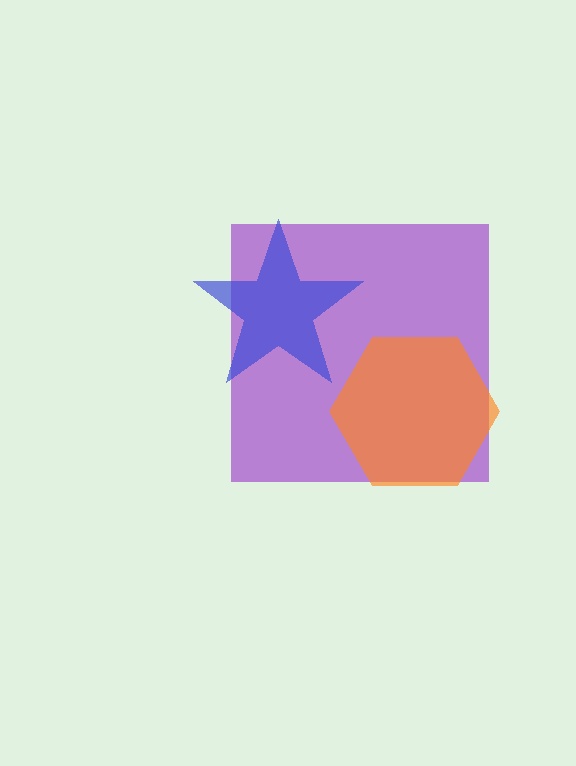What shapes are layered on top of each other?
The layered shapes are: a purple square, an orange hexagon, a blue star.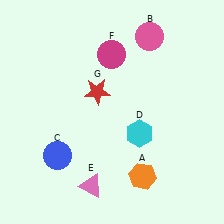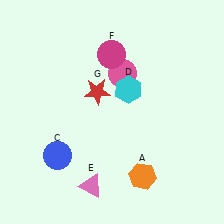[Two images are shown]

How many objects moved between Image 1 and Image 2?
2 objects moved between the two images.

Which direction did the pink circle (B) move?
The pink circle (B) moved down.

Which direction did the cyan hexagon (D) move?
The cyan hexagon (D) moved up.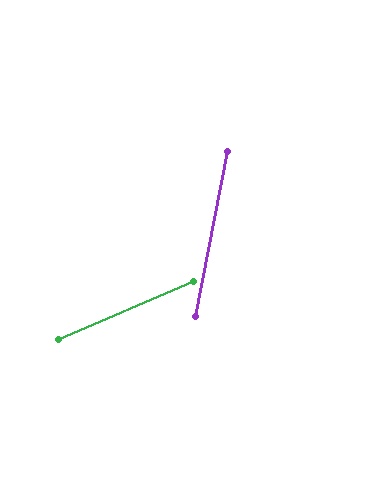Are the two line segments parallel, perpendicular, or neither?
Neither parallel nor perpendicular — they differ by about 56°.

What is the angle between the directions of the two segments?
Approximately 56 degrees.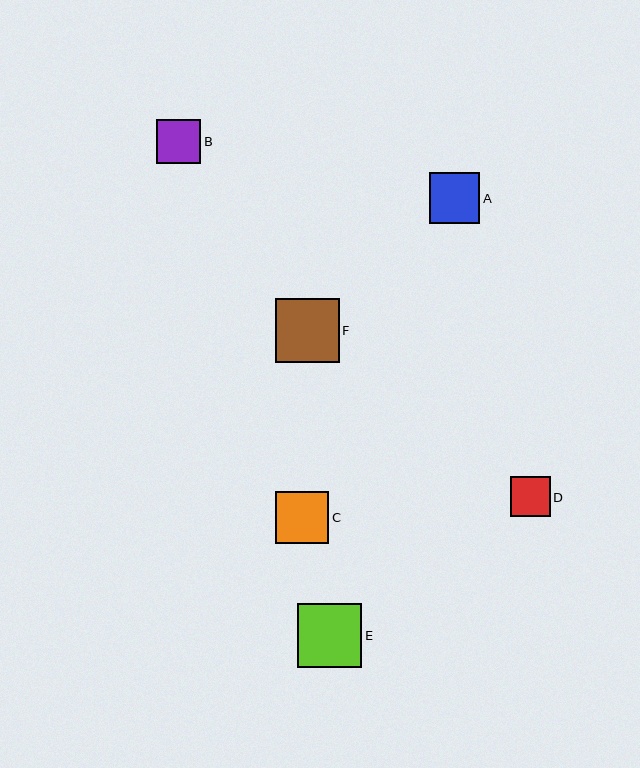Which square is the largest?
Square E is the largest with a size of approximately 64 pixels.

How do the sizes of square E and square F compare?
Square E and square F are approximately the same size.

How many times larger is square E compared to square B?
Square E is approximately 1.4 times the size of square B.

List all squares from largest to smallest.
From largest to smallest: E, F, C, A, B, D.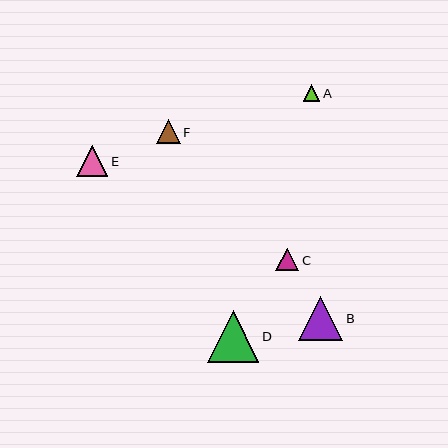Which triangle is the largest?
Triangle D is the largest with a size of approximately 51 pixels.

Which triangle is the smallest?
Triangle A is the smallest with a size of approximately 16 pixels.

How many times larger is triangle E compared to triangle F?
Triangle E is approximately 1.3 times the size of triangle F.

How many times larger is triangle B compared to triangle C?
Triangle B is approximately 1.9 times the size of triangle C.